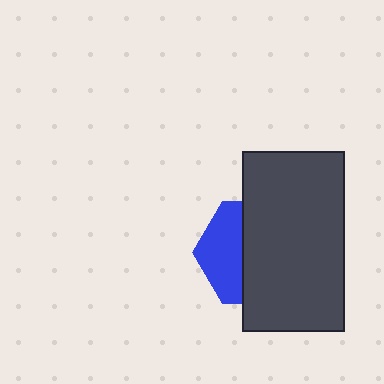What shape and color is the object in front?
The object in front is a dark gray rectangle.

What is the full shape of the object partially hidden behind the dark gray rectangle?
The partially hidden object is a blue hexagon.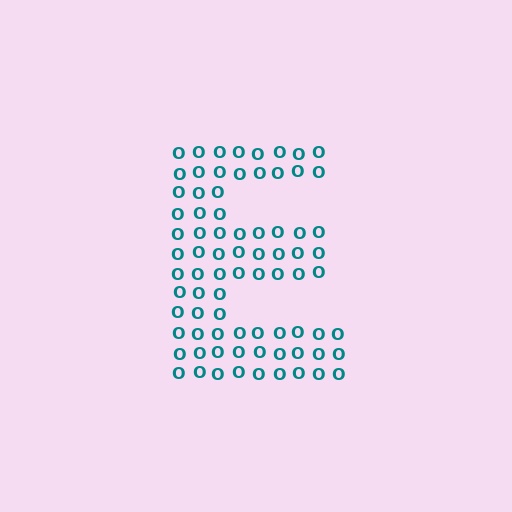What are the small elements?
The small elements are letter O's.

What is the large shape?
The large shape is the letter E.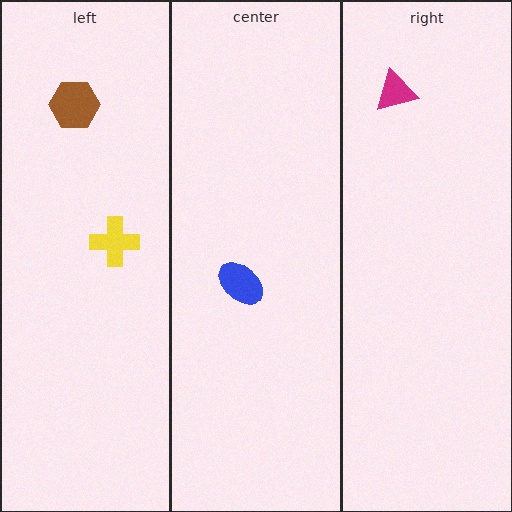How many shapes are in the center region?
1.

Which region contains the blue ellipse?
The center region.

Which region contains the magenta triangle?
The right region.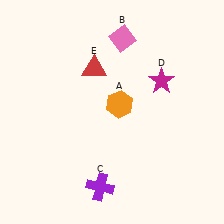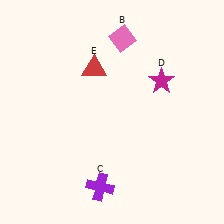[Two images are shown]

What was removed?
The orange hexagon (A) was removed in Image 2.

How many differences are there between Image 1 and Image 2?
There is 1 difference between the two images.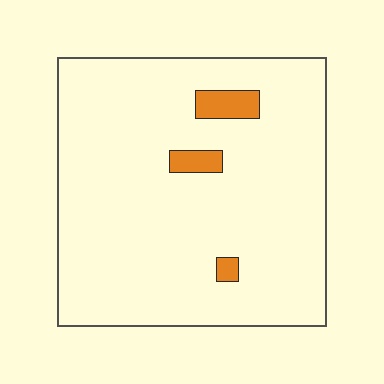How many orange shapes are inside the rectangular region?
3.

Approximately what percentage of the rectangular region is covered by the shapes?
Approximately 5%.